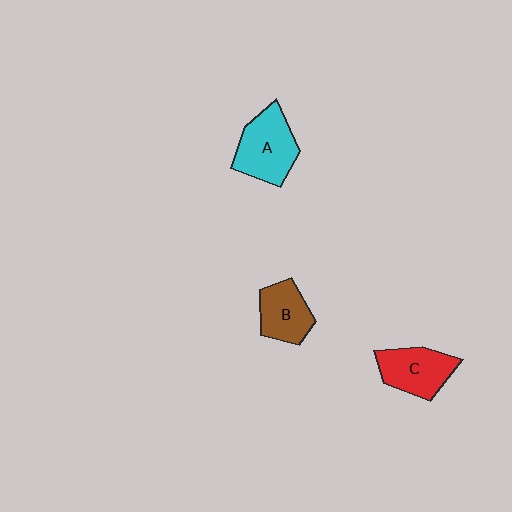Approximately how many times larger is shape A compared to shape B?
Approximately 1.3 times.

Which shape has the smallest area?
Shape B (brown).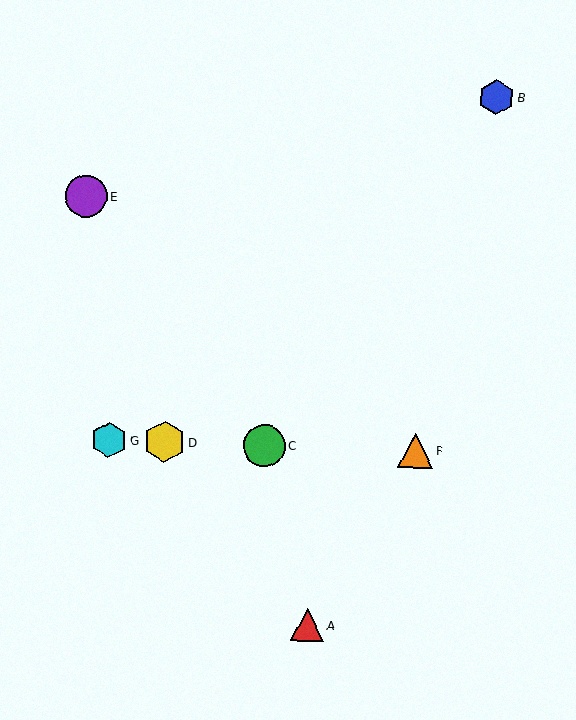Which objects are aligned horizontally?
Objects C, D, F, G are aligned horizontally.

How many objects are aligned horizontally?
4 objects (C, D, F, G) are aligned horizontally.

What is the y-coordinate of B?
Object B is at y≈97.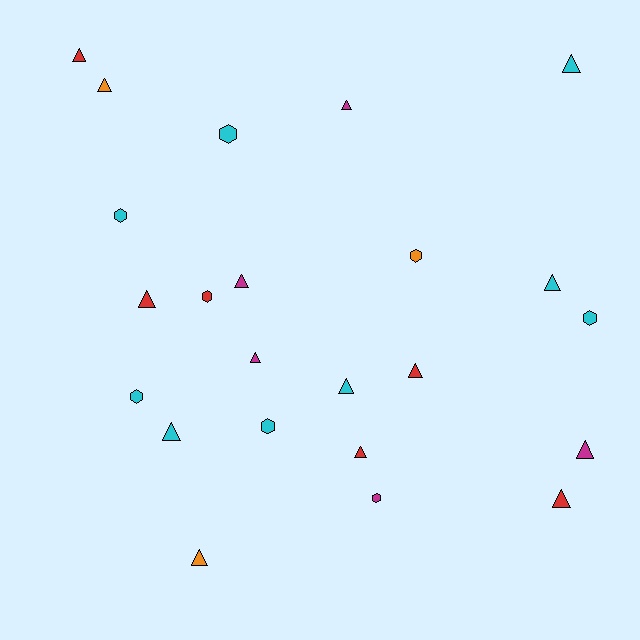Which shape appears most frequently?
Triangle, with 15 objects.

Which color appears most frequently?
Cyan, with 9 objects.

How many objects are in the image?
There are 23 objects.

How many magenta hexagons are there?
There is 1 magenta hexagon.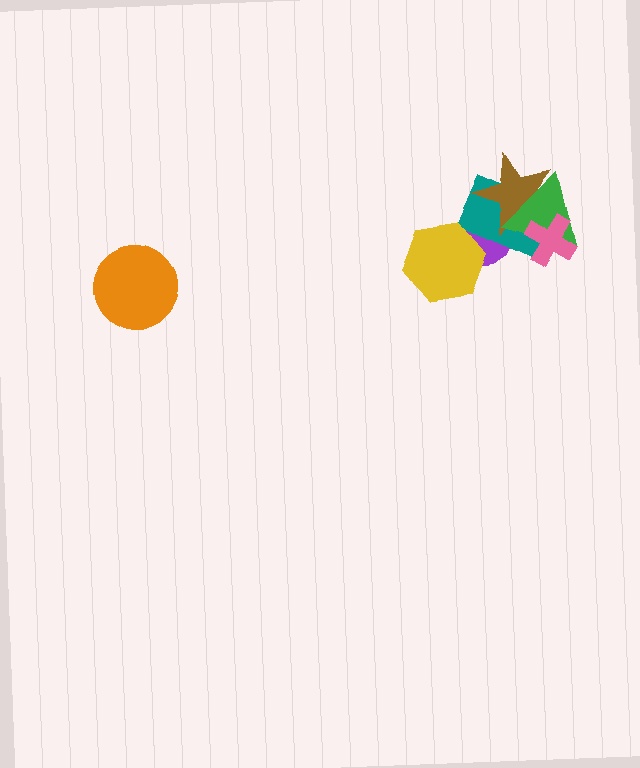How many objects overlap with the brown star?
4 objects overlap with the brown star.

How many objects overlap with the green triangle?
3 objects overlap with the green triangle.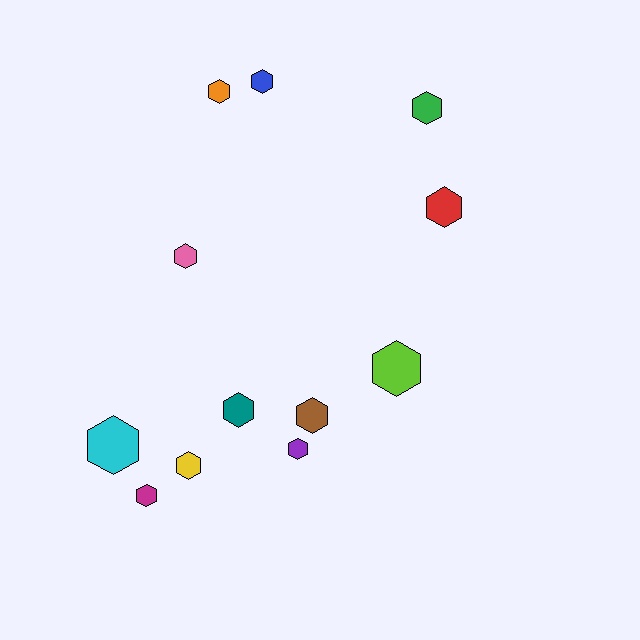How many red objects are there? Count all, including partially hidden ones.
There is 1 red object.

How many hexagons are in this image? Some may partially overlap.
There are 12 hexagons.